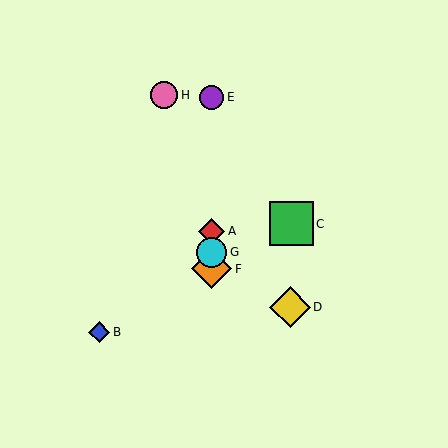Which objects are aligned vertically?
Objects A, E, F, G are aligned vertically.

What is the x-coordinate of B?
Object B is at x≈99.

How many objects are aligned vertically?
4 objects (A, E, F, G) are aligned vertically.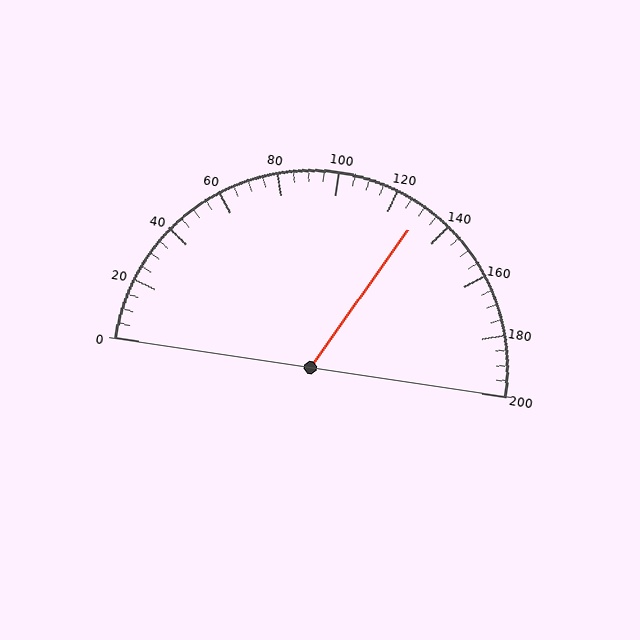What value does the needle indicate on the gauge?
The needle indicates approximately 130.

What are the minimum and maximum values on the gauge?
The gauge ranges from 0 to 200.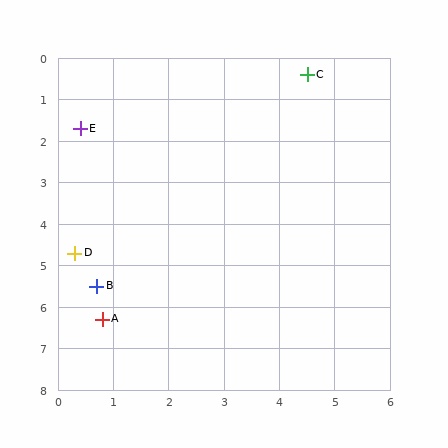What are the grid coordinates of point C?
Point C is at approximately (4.5, 0.4).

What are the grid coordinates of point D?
Point D is at approximately (0.3, 4.7).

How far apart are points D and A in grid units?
Points D and A are about 1.7 grid units apart.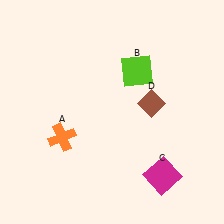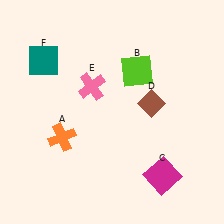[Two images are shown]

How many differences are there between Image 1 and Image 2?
There are 2 differences between the two images.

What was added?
A pink cross (E), a teal square (F) were added in Image 2.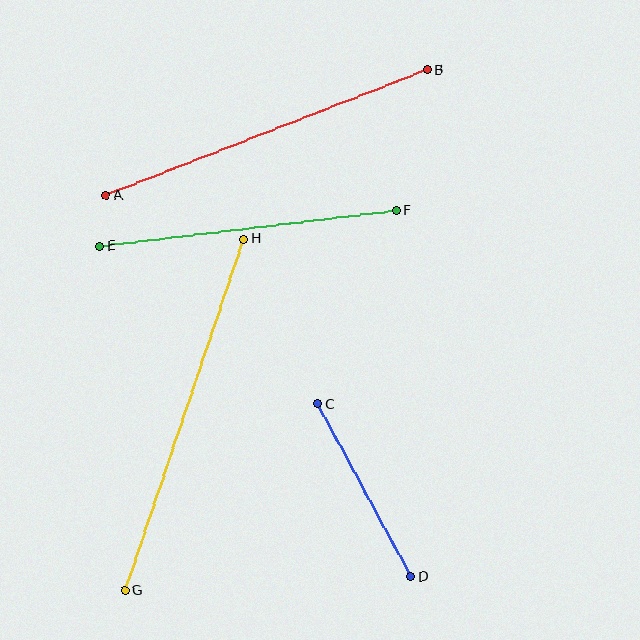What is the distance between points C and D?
The distance is approximately 196 pixels.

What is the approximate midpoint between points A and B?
The midpoint is at approximately (267, 133) pixels.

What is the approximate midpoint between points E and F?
The midpoint is at approximately (248, 228) pixels.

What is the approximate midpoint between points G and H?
The midpoint is at approximately (184, 415) pixels.